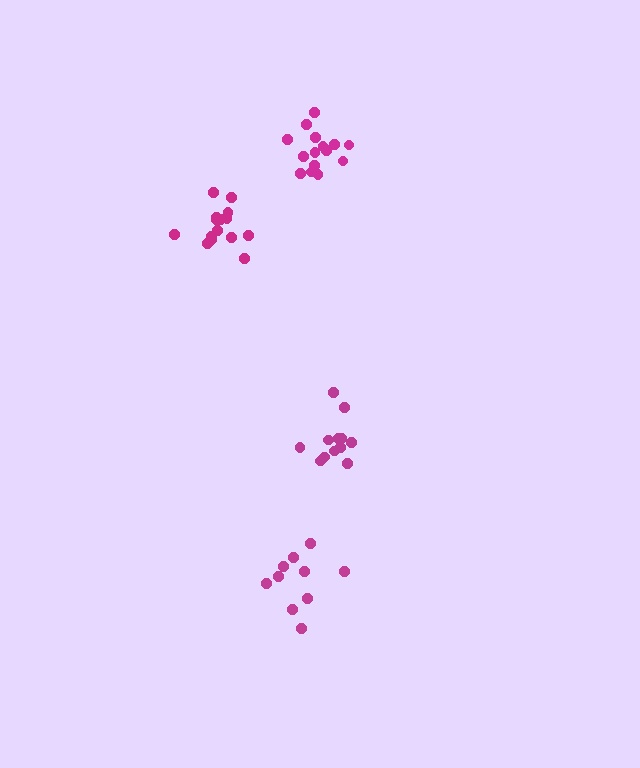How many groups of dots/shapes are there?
There are 4 groups.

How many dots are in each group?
Group 1: 15 dots, Group 2: 12 dots, Group 3: 15 dots, Group 4: 10 dots (52 total).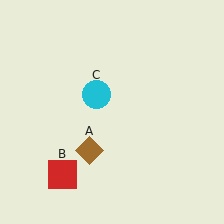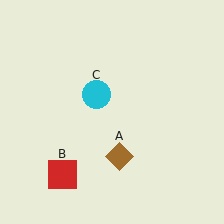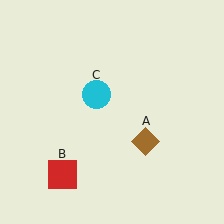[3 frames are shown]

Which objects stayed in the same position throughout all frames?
Red square (object B) and cyan circle (object C) remained stationary.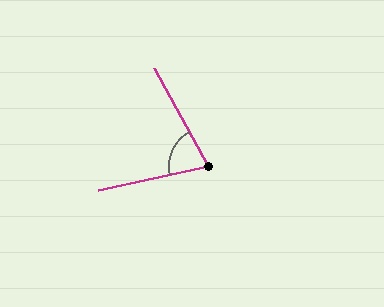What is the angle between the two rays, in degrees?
Approximately 73 degrees.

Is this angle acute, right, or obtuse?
It is acute.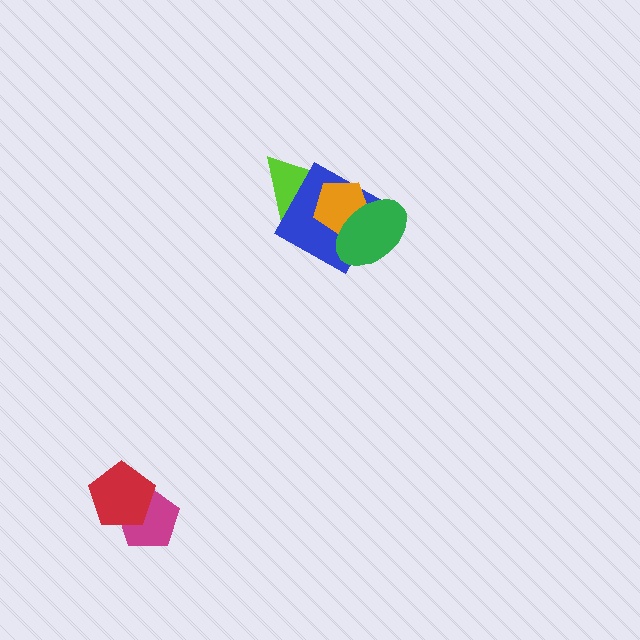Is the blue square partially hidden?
Yes, it is partially covered by another shape.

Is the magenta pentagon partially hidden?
Yes, it is partially covered by another shape.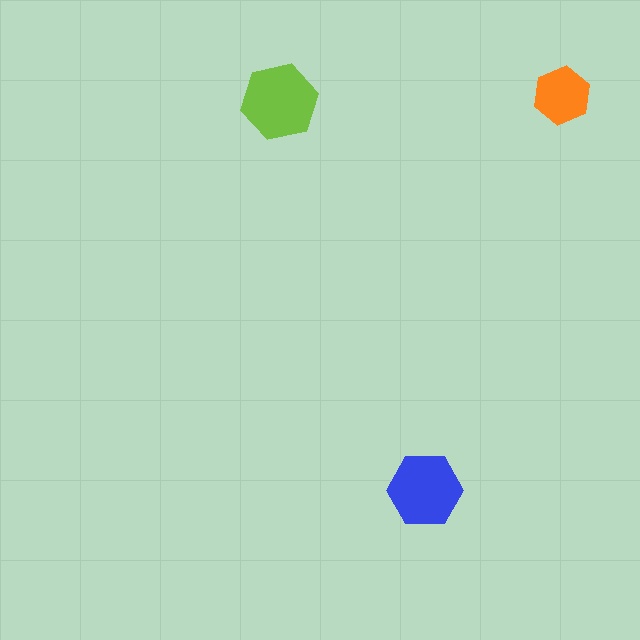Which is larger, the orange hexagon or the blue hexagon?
The blue one.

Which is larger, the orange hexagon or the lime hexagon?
The lime one.